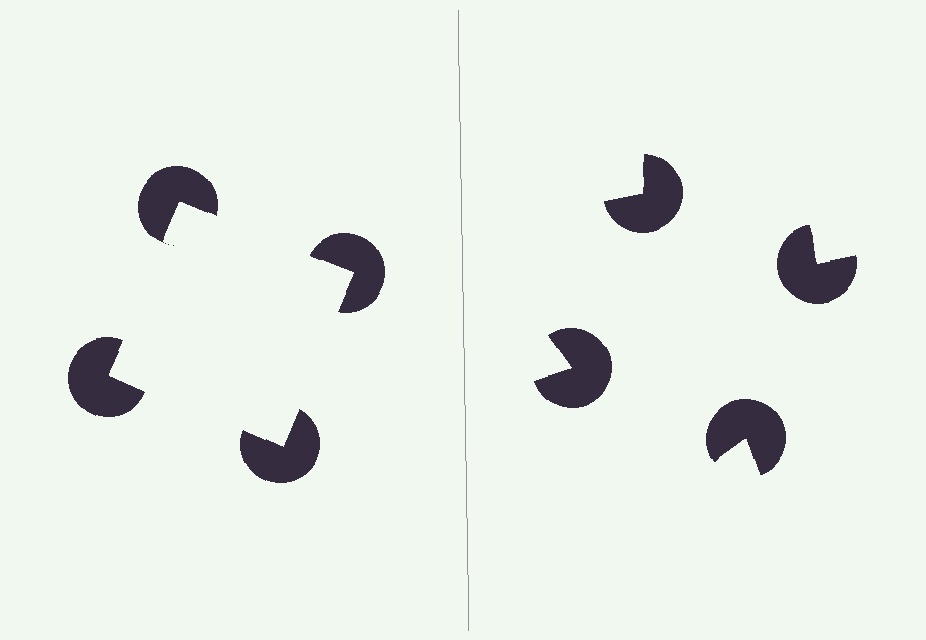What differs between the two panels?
The pac-man discs are positioned identically on both sides; only the wedge orientations differ. On the left they align to a square; on the right they are misaligned.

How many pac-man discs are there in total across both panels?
8 — 4 on each side.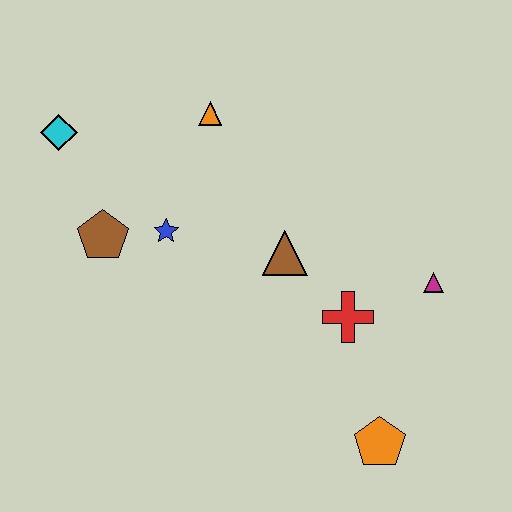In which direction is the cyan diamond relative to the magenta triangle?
The cyan diamond is to the left of the magenta triangle.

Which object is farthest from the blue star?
The orange pentagon is farthest from the blue star.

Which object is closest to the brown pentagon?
The blue star is closest to the brown pentagon.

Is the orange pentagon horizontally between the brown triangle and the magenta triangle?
Yes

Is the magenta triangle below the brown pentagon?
Yes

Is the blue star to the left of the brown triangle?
Yes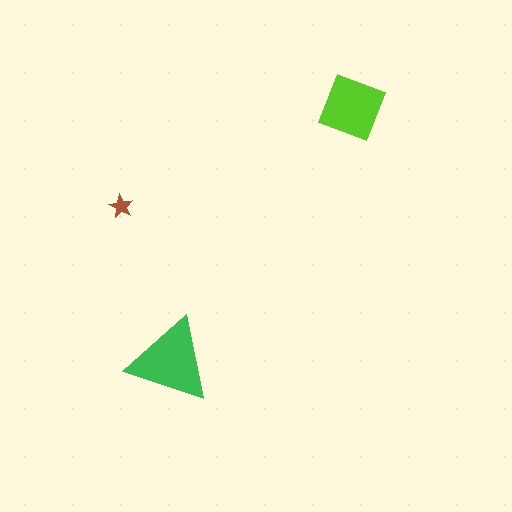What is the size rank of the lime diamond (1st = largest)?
2nd.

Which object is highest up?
The lime diamond is topmost.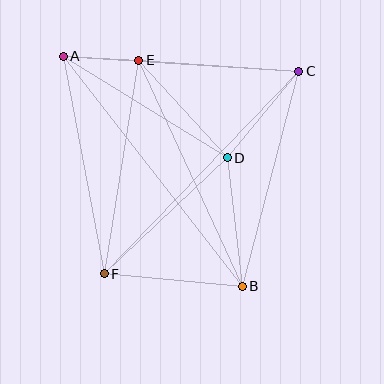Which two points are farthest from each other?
Points A and B are farthest from each other.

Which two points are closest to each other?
Points A and E are closest to each other.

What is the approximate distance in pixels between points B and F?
The distance between B and F is approximately 139 pixels.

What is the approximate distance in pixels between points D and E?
The distance between D and E is approximately 132 pixels.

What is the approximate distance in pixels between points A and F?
The distance between A and F is approximately 222 pixels.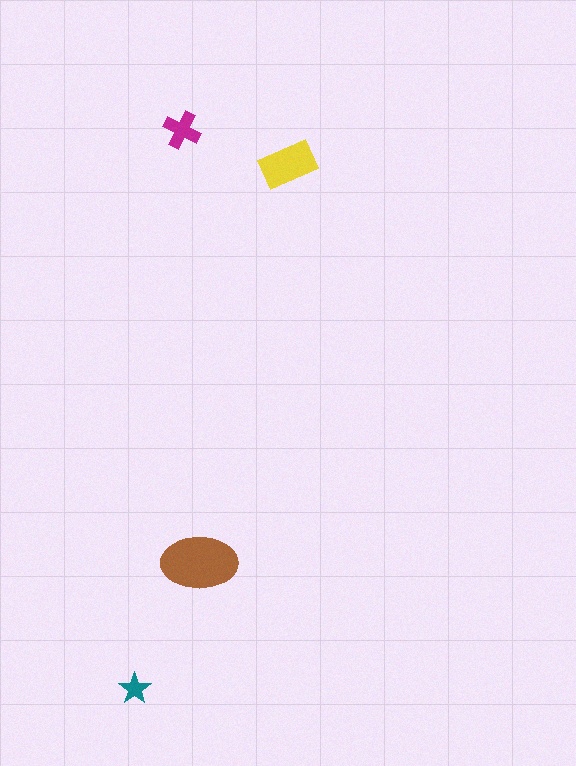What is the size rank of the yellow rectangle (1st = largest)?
2nd.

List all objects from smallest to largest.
The teal star, the magenta cross, the yellow rectangle, the brown ellipse.